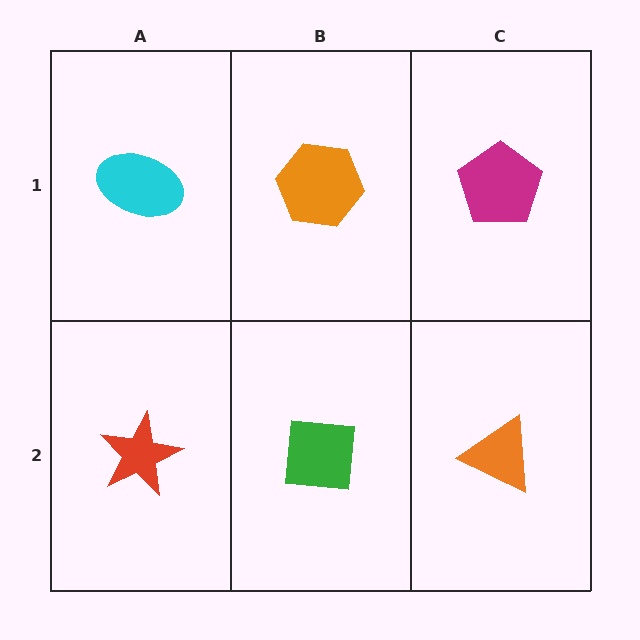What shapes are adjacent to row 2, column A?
A cyan ellipse (row 1, column A), a green square (row 2, column B).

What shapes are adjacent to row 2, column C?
A magenta pentagon (row 1, column C), a green square (row 2, column B).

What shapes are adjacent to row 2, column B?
An orange hexagon (row 1, column B), a red star (row 2, column A), an orange triangle (row 2, column C).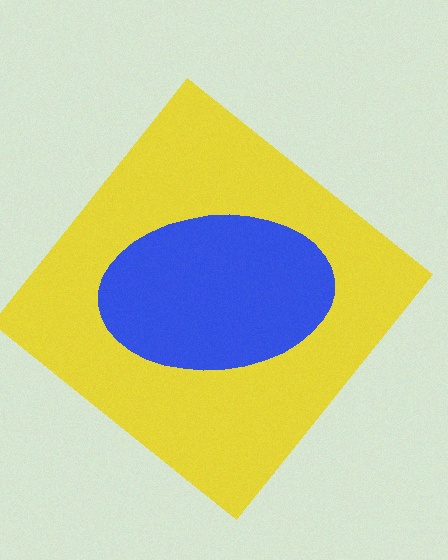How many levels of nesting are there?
2.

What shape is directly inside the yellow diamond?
The blue ellipse.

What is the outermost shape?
The yellow diamond.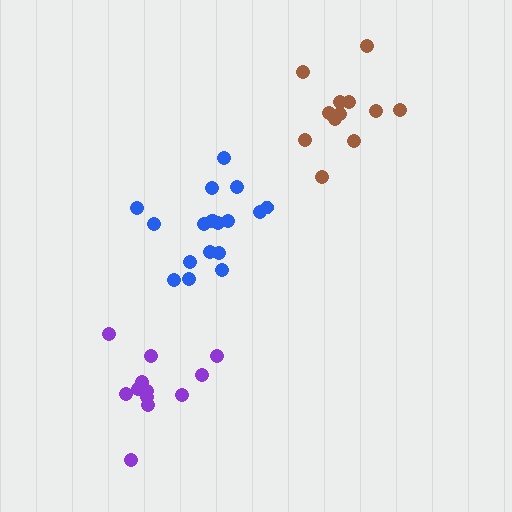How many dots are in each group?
Group 1: 12 dots, Group 2: 18 dots, Group 3: 12 dots (42 total).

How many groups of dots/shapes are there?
There are 3 groups.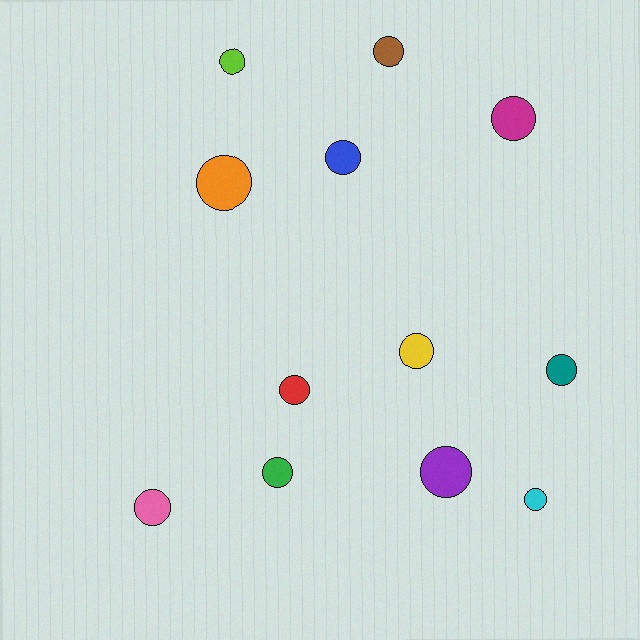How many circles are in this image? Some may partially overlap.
There are 12 circles.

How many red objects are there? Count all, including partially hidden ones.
There is 1 red object.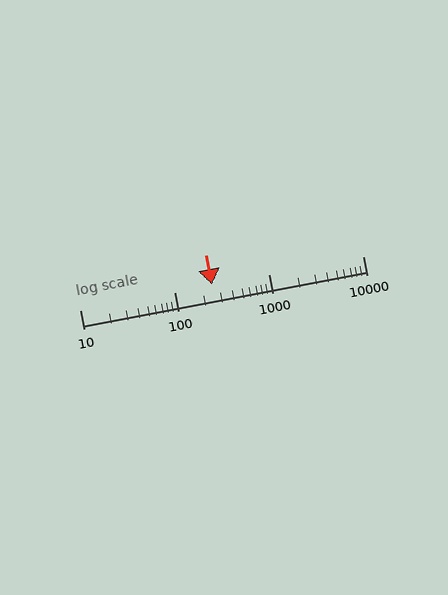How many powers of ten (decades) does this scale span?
The scale spans 3 decades, from 10 to 10000.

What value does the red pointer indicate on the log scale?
The pointer indicates approximately 250.